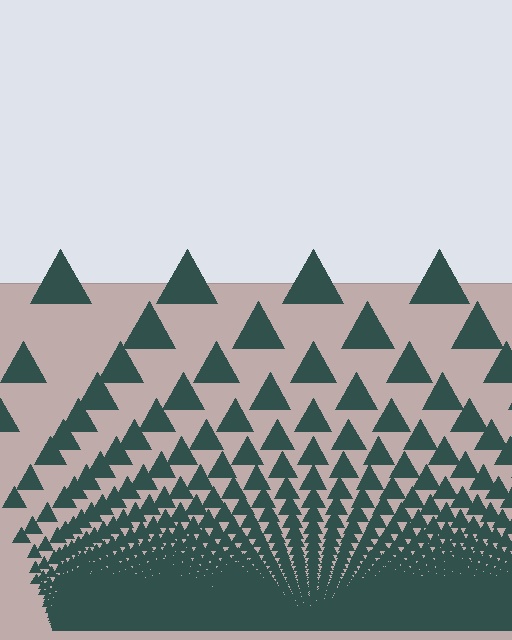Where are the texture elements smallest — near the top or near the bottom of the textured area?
Near the bottom.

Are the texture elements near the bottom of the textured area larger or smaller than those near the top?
Smaller. The gradient is inverted — elements near the bottom are smaller and denser.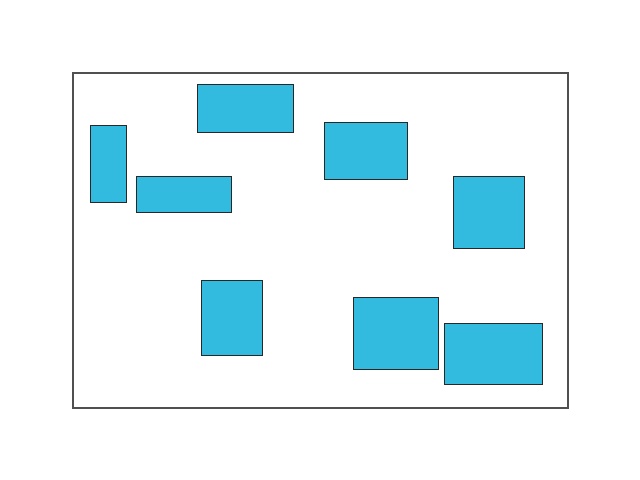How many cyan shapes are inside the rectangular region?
8.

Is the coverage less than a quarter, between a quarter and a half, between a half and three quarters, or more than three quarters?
Less than a quarter.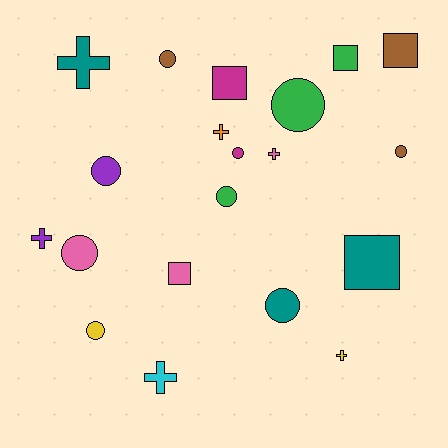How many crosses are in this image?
There are 6 crosses.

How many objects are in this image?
There are 20 objects.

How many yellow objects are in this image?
There are 2 yellow objects.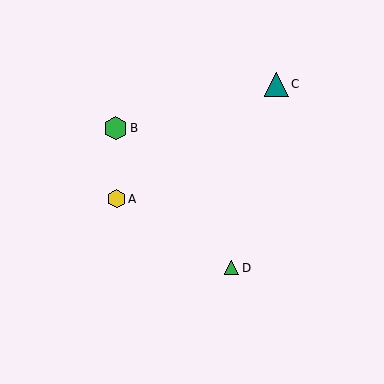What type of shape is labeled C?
Shape C is a teal triangle.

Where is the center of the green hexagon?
The center of the green hexagon is at (116, 128).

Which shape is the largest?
The teal triangle (labeled C) is the largest.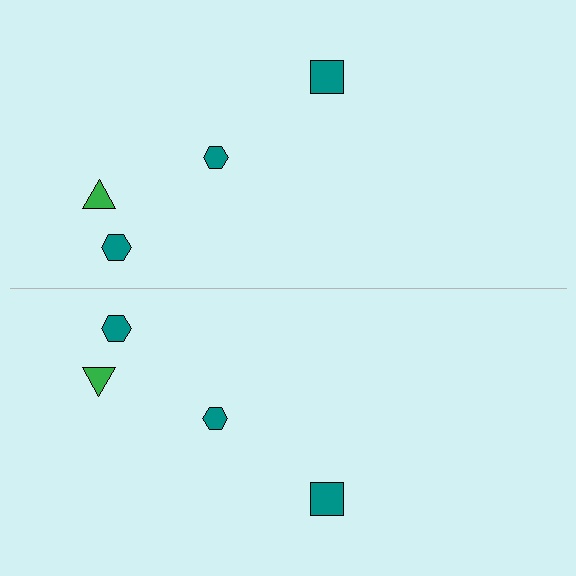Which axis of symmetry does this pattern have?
The pattern has a horizontal axis of symmetry running through the center of the image.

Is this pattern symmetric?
Yes, this pattern has bilateral (reflection) symmetry.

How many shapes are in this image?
There are 8 shapes in this image.